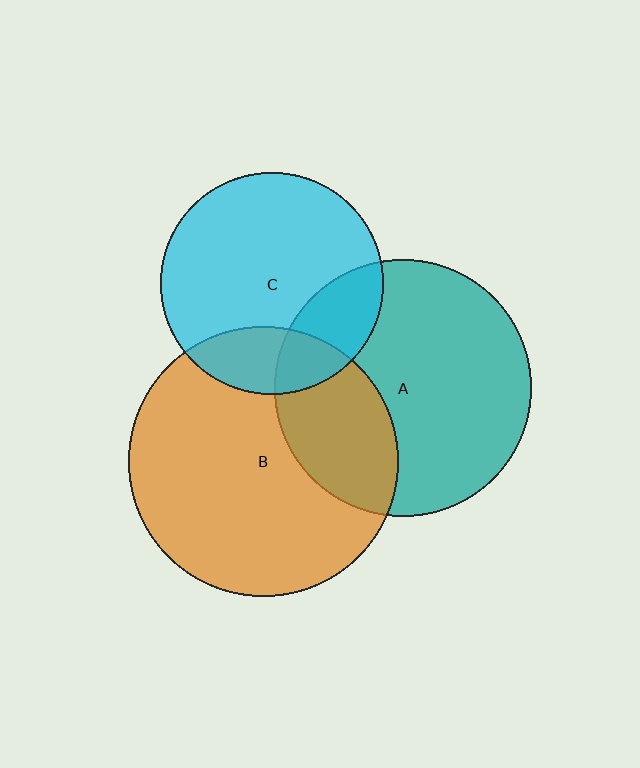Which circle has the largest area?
Circle B (orange).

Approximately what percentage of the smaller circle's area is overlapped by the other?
Approximately 20%.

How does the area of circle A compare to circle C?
Approximately 1.3 times.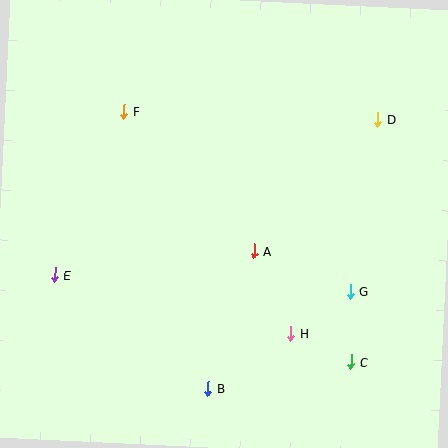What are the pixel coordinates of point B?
Point B is at (208, 389).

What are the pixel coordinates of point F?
Point F is at (124, 111).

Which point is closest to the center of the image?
Point A at (254, 251) is closest to the center.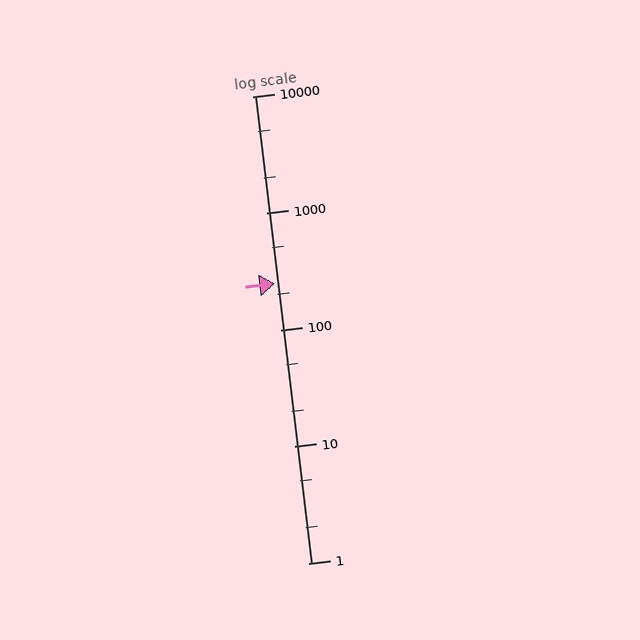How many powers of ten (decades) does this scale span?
The scale spans 4 decades, from 1 to 10000.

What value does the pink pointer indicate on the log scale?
The pointer indicates approximately 250.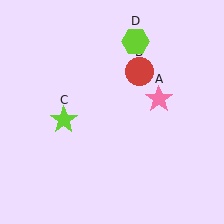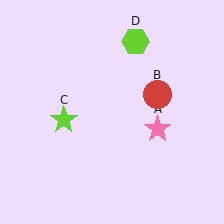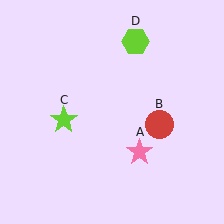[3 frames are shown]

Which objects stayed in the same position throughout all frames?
Lime star (object C) and lime hexagon (object D) remained stationary.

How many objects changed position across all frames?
2 objects changed position: pink star (object A), red circle (object B).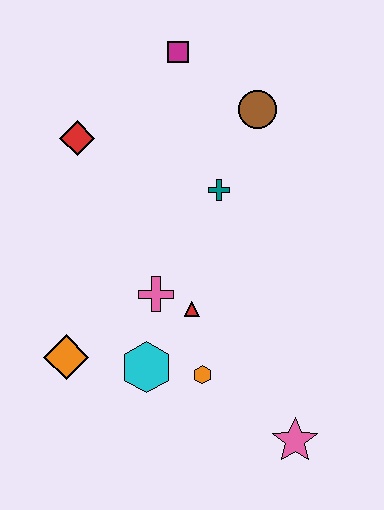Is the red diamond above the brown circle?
No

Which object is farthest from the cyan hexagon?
The magenta square is farthest from the cyan hexagon.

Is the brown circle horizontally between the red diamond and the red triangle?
No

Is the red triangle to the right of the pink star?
No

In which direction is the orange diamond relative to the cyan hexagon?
The orange diamond is to the left of the cyan hexagon.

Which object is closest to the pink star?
The orange hexagon is closest to the pink star.